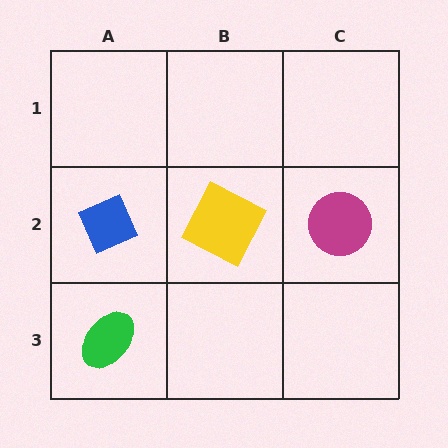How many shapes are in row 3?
1 shape.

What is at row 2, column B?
A yellow square.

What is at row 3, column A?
A green ellipse.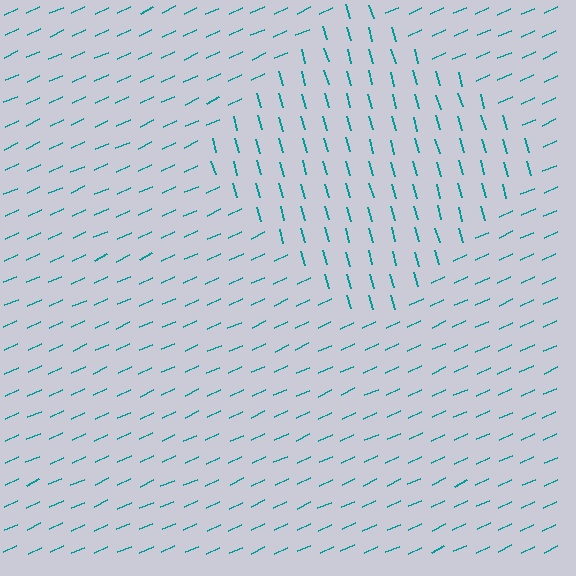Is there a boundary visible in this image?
Yes, there is a texture boundary formed by a change in line orientation.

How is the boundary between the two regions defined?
The boundary is defined purely by a change in line orientation (approximately 82 degrees difference). All lines are the same color and thickness.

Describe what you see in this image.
The image is filled with small teal line segments. A diamond region in the image has lines oriented differently from the surrounding lines, creating a visible texture boundary.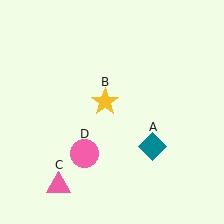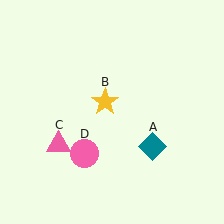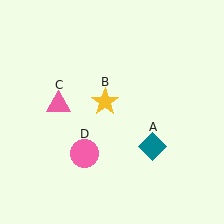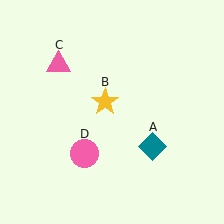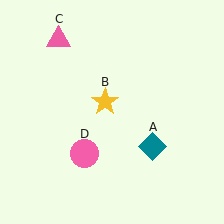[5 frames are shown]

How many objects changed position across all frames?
1 object changed position: pink triangle (object C).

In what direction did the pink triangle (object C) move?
The pink triangle (object C) moved up.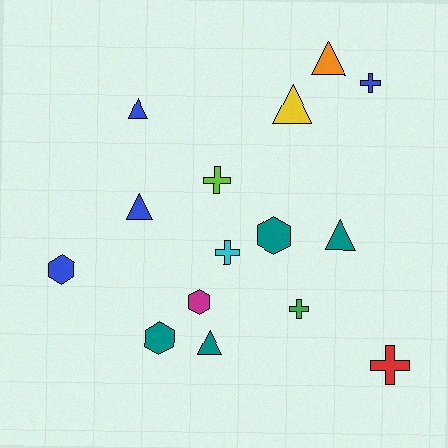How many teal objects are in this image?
There are 4 teal objects.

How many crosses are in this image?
There are 5 crosses.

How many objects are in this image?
There are 15 objects.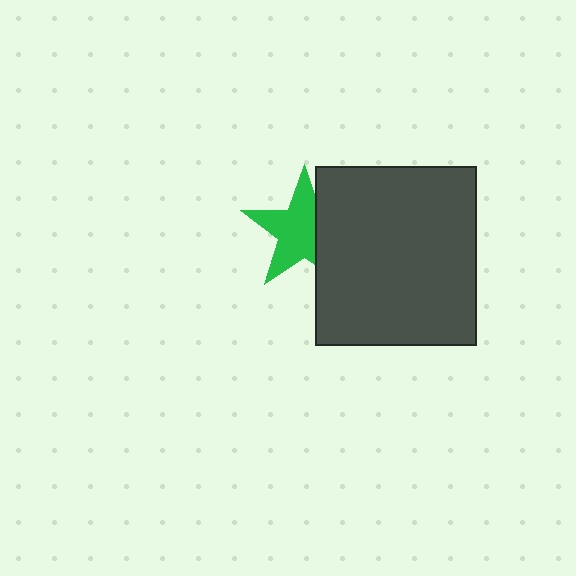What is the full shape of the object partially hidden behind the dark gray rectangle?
The partially hidden object is a green star.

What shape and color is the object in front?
The object in front is a dark gray rectangle.